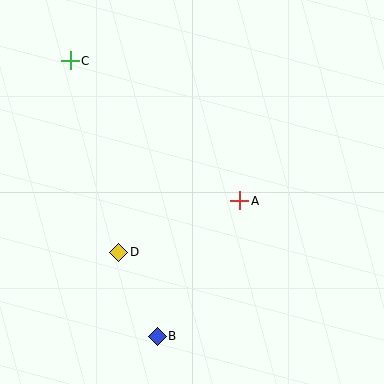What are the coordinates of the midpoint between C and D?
The midpoint between C and D is at (94, 156).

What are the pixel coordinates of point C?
Point C is at (70, 61).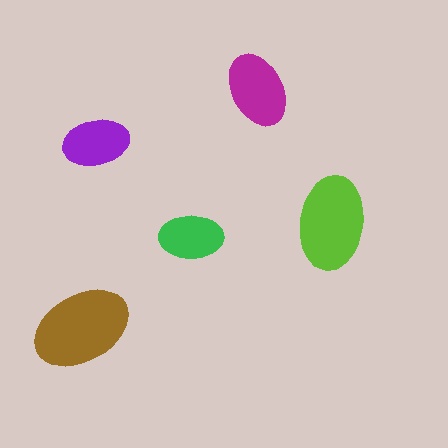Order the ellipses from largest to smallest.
the brown one, the lime one, the magenta one, the purple one, the green one.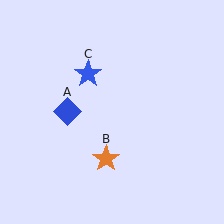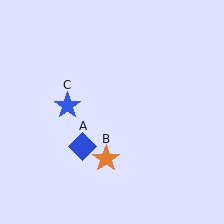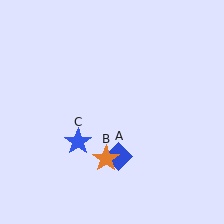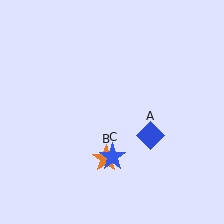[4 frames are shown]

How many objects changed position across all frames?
2 objects changed position: blue diamond (object A), blue star (object C).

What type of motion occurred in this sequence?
The blue diamond (object A), blue star (object C) rotated counterclockwise around the center of the scene.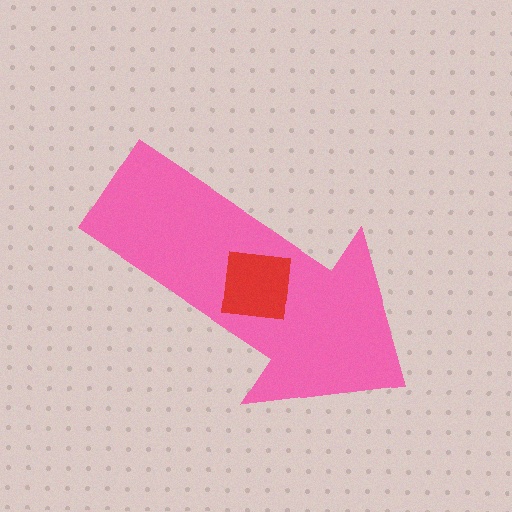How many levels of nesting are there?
2.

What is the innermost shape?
The red square.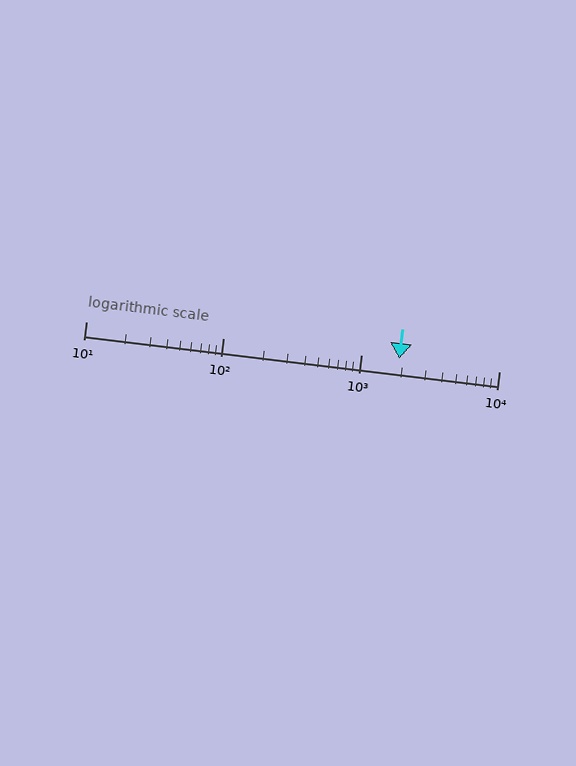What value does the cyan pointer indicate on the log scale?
The pointer indicates approximately 1900.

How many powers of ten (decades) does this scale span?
The scale spans 3 decades, from 10 to 10000.